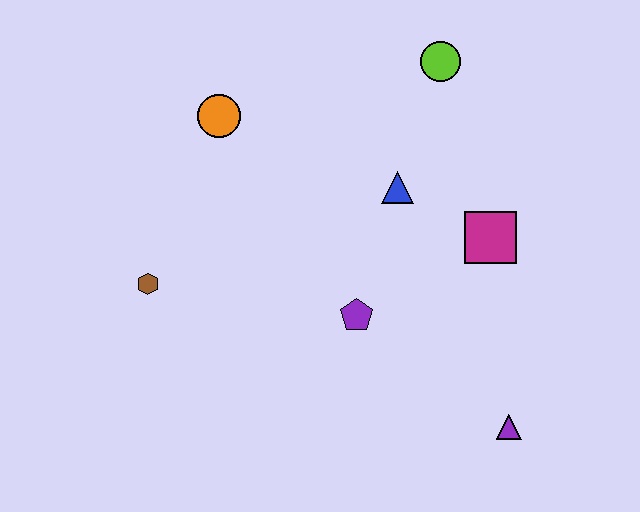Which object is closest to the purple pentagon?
The blue triangle is closest to the purple pentagon.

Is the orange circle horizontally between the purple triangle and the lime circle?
No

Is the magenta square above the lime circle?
No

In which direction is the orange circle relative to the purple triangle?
The orange circle is above the purple triangle.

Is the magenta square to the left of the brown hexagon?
No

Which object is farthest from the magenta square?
The brown hexagon is farthest from the magenta square.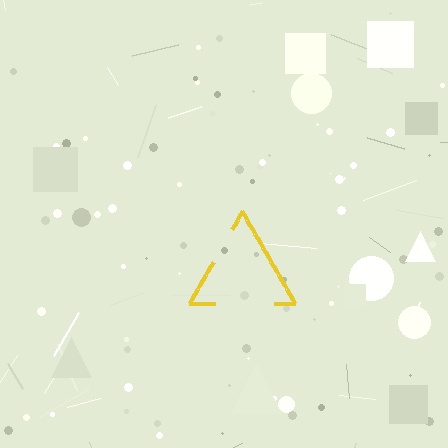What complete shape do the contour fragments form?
The contour fragments form a triangle.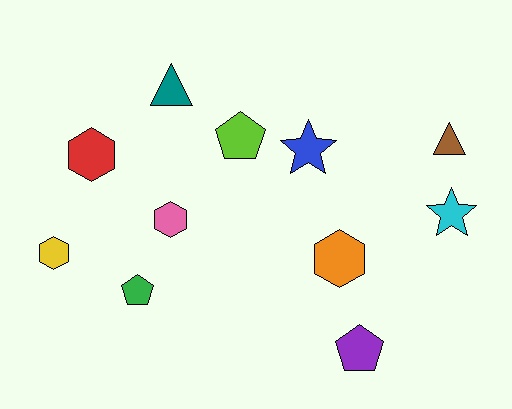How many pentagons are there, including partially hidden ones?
There are 3 pentagons.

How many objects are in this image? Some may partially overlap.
There are 11 objects.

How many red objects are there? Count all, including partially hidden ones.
There is 1 red object.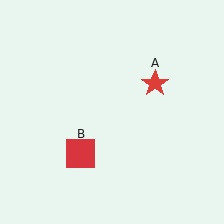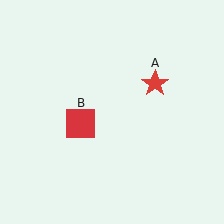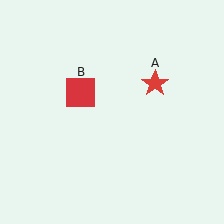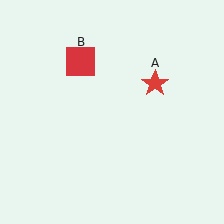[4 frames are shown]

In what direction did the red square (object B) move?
The red square (object B) moved up.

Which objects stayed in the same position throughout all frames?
Red star (object A) remained stationary.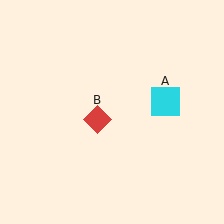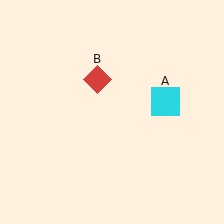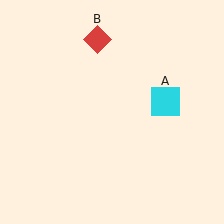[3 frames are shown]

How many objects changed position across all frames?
1 object changed position: red diamond (object B).